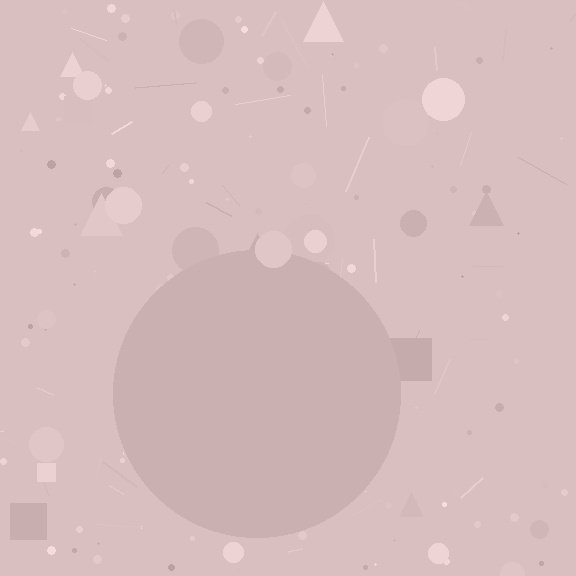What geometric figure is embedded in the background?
A circle is embedded in the background.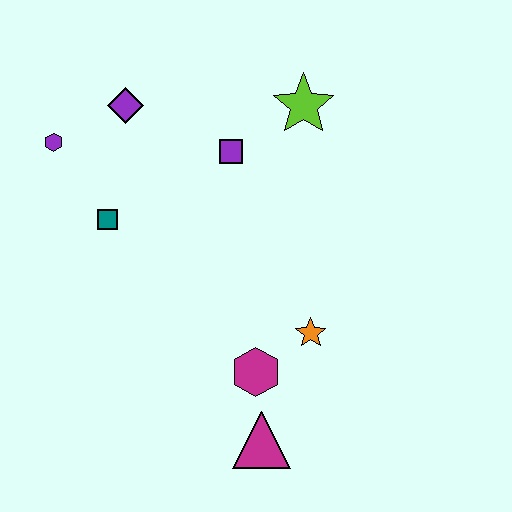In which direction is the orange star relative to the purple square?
The orange star is below the purple square.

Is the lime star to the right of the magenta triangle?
Yes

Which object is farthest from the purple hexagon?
The magenta triangle is farthest from the purple hexagon.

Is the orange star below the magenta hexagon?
No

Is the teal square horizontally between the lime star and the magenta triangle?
No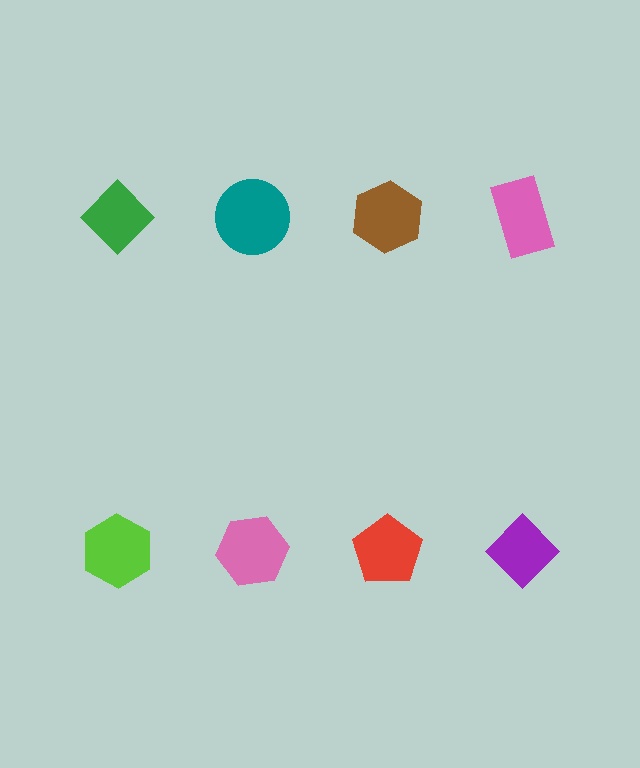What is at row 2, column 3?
A red pentagon.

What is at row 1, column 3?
A brown hexagon.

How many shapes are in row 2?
4 shapes.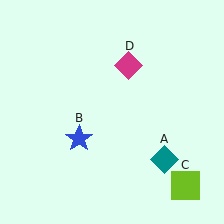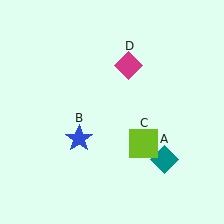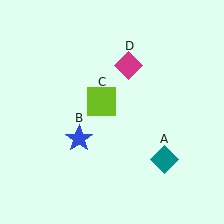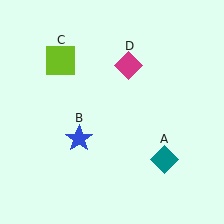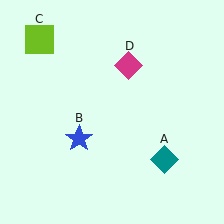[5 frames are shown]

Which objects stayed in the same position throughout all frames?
Teal diamond (object A) and blue star (object B) and magenta diamond (object D) remained stationary.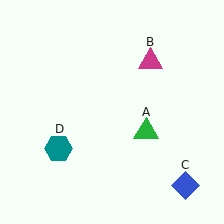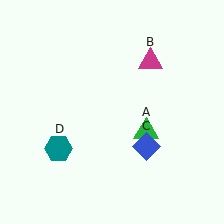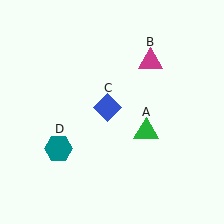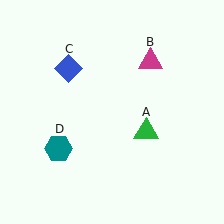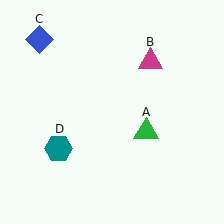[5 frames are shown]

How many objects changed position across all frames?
1 object changed position: blue diamond (object C).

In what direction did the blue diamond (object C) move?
The blue diamond (object C) moved up and to the left.